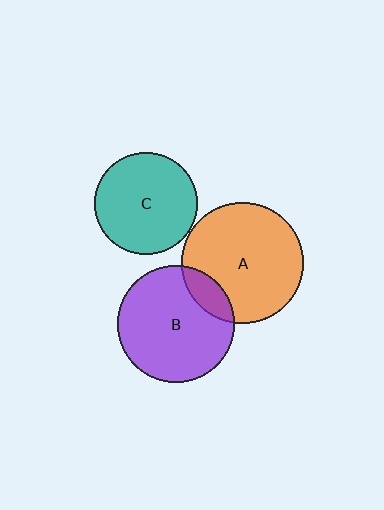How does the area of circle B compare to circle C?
Approximately 1.3 times.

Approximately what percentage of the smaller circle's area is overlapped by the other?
Approximately 15%.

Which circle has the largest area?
Circle A (orange).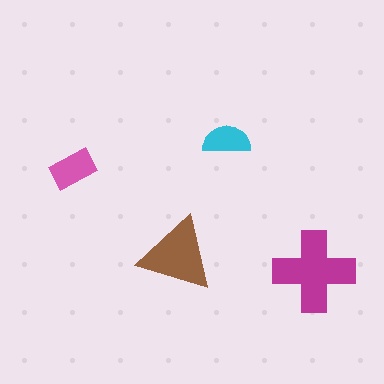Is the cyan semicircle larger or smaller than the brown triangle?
Smaller.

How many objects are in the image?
There are 4 objects in the image.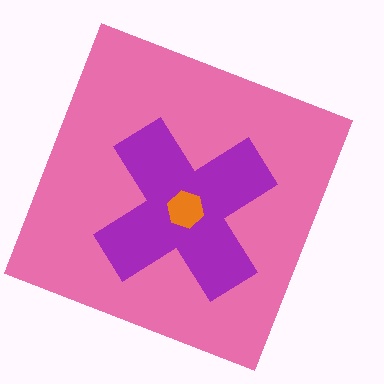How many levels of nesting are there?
3.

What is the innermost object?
The orange hexagon.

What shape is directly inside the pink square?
The purple cross.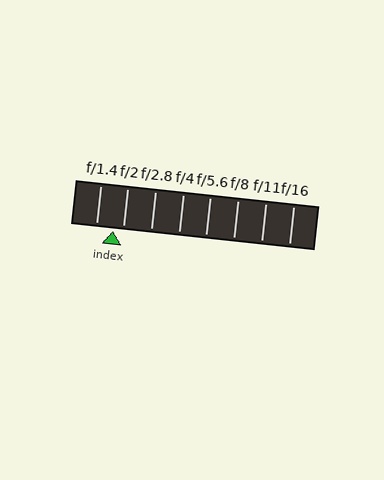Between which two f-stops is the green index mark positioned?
The index mark is between f/1.4 and f/2.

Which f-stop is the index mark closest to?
The index mark is closest to f/2.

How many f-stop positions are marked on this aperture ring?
There are 8 f-stop positions marked.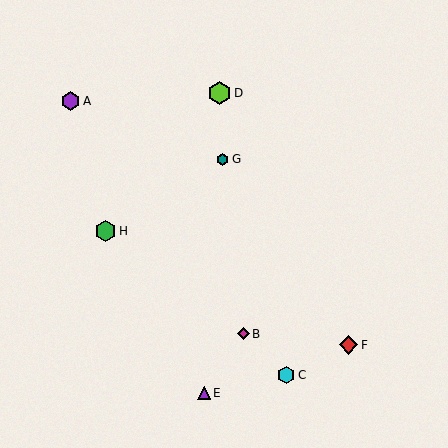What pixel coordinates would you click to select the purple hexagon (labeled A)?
Click at (70, 101) to select the purple hexagon A.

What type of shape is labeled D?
Shape D is a lime hexagon.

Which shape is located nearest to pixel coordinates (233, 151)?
The teal hexagon (labeled G) at (223, 159) is nearest to that location.